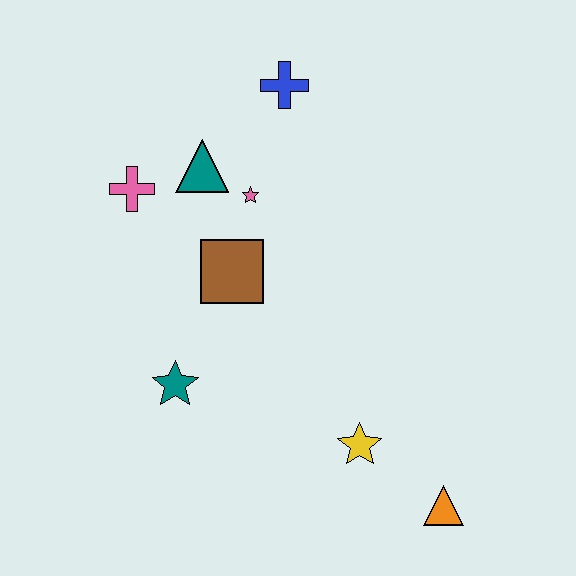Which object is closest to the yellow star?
The orange triangle is closest to the yellow star.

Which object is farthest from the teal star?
The blue cross is farthest from the teal star.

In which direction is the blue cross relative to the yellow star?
The blue cross is above the yellow star.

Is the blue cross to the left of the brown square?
No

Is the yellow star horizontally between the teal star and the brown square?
No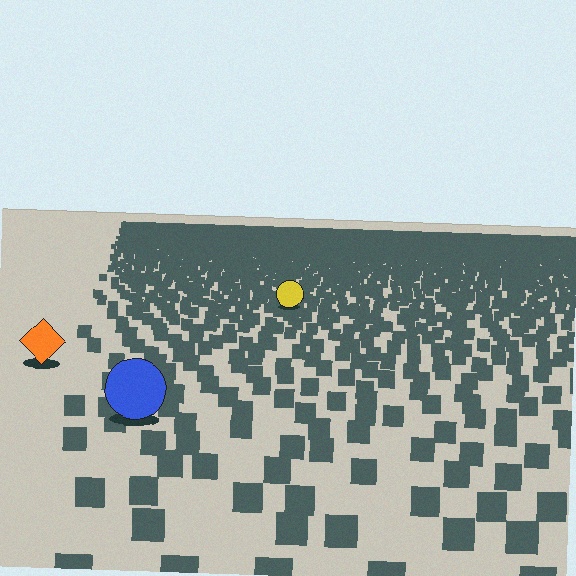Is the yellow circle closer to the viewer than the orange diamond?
No. The orange diamond is closer — you can tell from the texture gradient: the ground texture is coarser near it.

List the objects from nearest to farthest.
From nearest to farthest: the blue circle, the orange diamond, the yellow circle.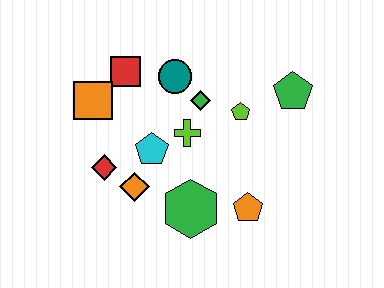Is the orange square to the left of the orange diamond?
Yes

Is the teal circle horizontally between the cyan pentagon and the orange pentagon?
Yes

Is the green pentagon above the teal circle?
No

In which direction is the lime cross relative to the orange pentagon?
The lime cross is above the orange pentagon.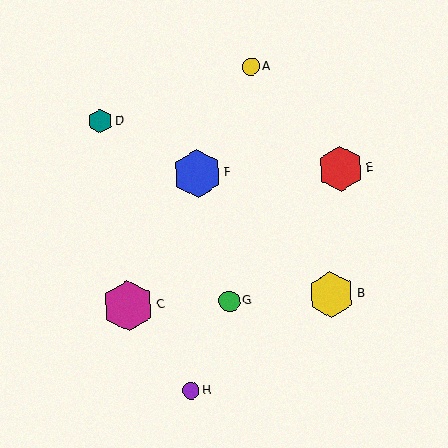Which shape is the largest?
The magenta hexagon (labeled C) is the largest.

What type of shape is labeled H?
Shape H is a purple circle.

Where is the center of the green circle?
The center of the green circle is at (229, 301).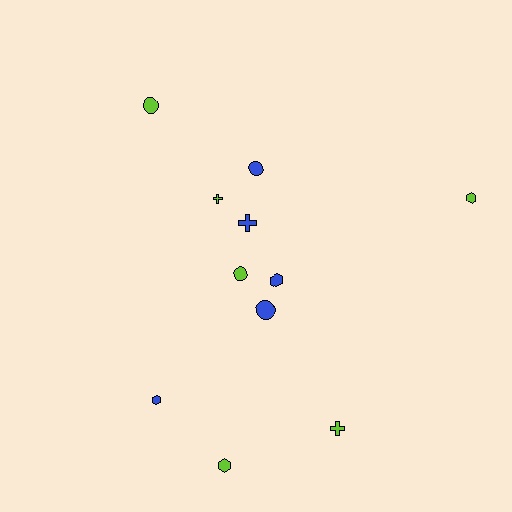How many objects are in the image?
There are 11 objects.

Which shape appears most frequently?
Hexagon, with 4 objects.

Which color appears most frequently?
Lime, with 6 objects.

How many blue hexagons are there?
There are 2 blue hexagons.